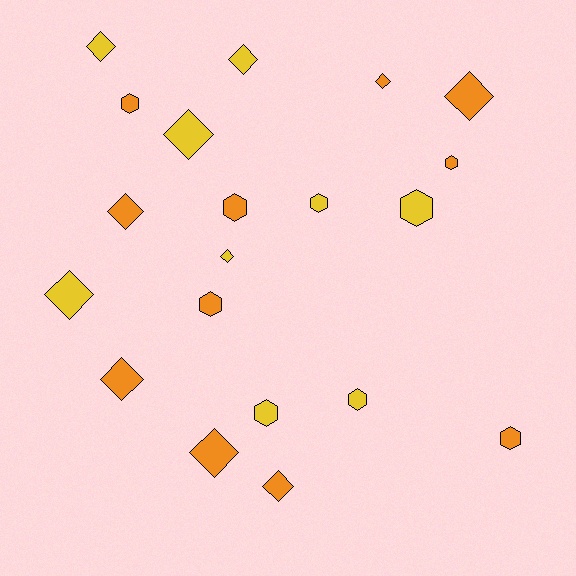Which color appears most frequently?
Orange, with 11 objects.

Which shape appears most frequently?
Diamond, with 11 objects.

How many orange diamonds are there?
There are 6 orange diamonds.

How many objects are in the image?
There are 20 objects.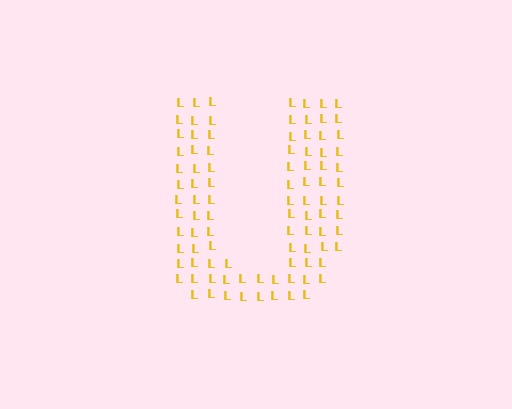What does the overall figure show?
The overall figure shows the letter U.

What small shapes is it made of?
It is made of small letter L's.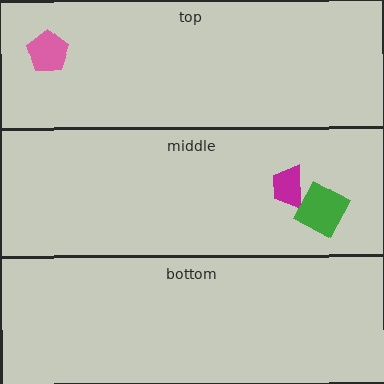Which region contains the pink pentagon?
The top region.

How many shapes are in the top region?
1.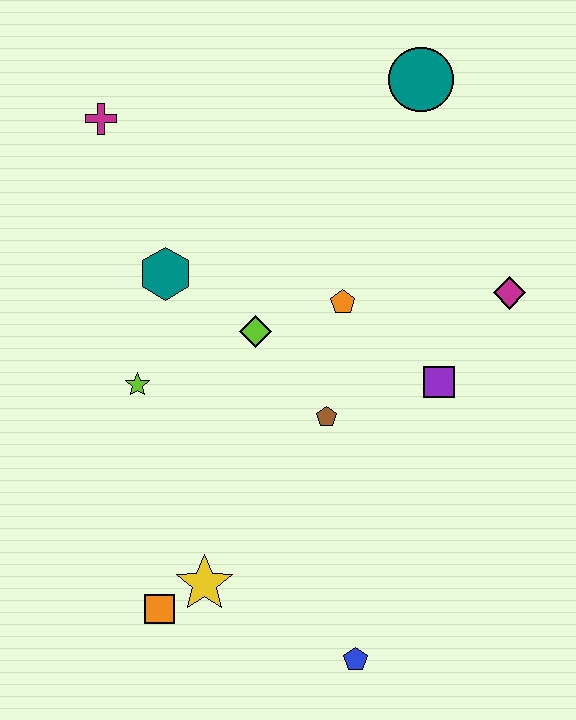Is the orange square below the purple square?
Yes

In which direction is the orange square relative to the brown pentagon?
The orange square is below the brown pentagon.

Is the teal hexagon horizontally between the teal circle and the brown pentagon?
No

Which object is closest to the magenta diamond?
The purple square is closest to the magenta diamond.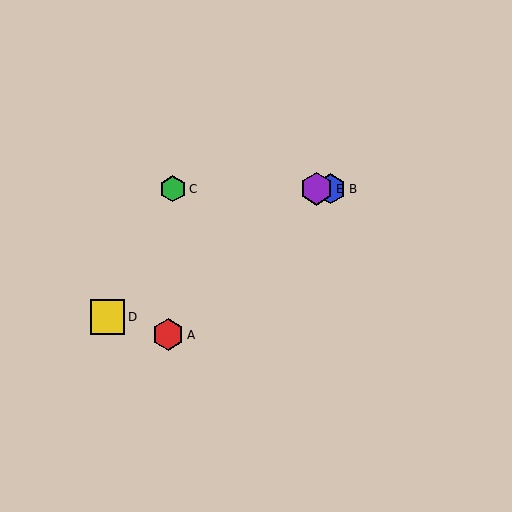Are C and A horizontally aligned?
No, C is at y≈189 and A is at y≈335.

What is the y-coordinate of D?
Object D is at y≈317.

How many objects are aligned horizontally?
3 objects (B, C, E) are aligned horizontally.